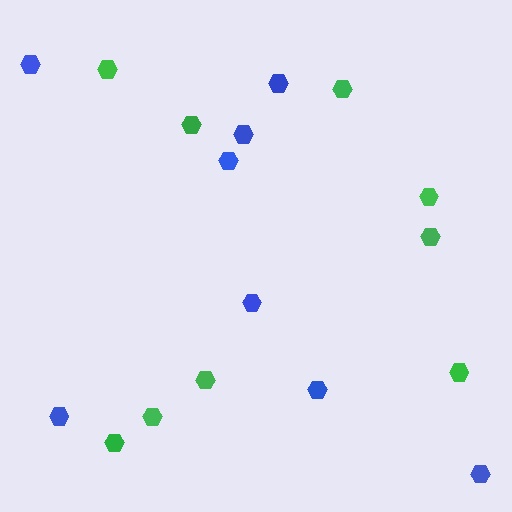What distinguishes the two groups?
There are 2 groups: one group of blue hexagons (8) and one group of green hexagons (9).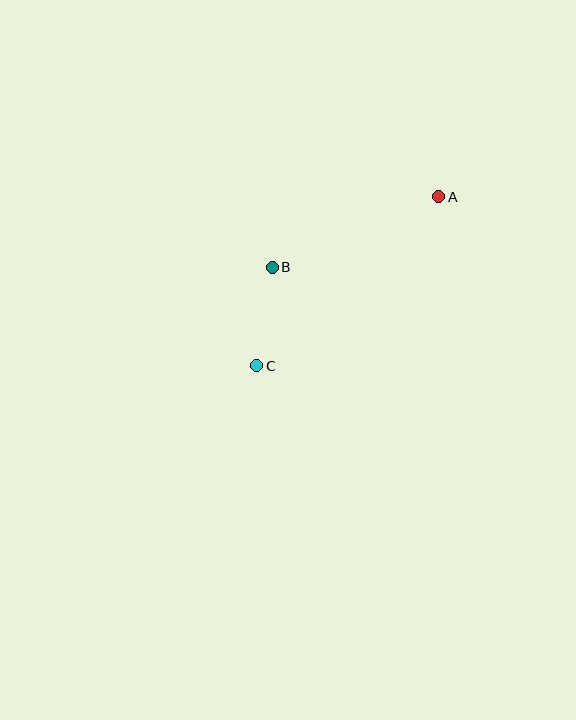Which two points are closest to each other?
Points B and C are closest to each other.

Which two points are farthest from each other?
Points A and C are farthest from each other.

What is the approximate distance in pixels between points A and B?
The distance between A and B is approximately 181 pixels.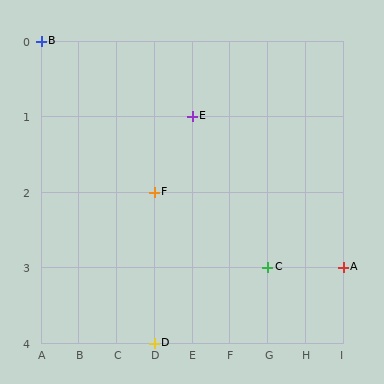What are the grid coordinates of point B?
Point B is at grid coordinates (A, 0).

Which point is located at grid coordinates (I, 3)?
Point A is at (I, 3).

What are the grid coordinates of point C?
Point C is at grid coordinates (G, 3).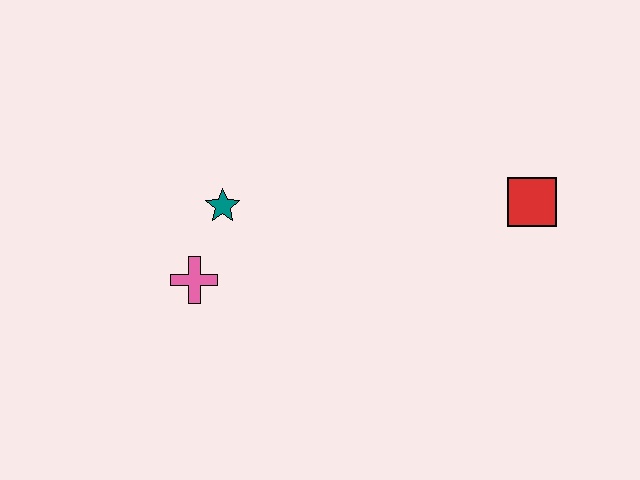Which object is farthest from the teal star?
The red square is farthest from the teal star.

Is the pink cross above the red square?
No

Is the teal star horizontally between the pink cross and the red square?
Yes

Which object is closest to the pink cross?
The teal star is closest to the pink cross.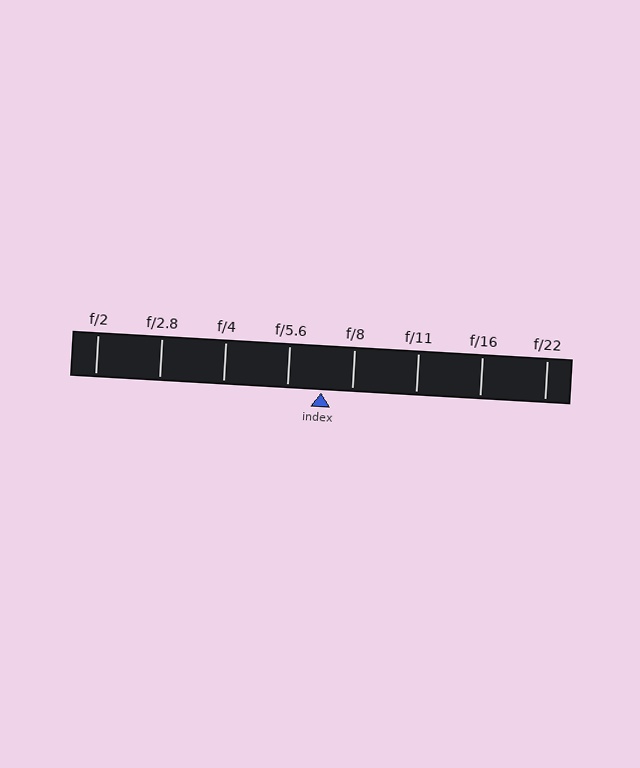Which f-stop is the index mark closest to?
The index mark is closest to f/8.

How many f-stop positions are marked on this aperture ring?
There are 8 f-stop positions marked.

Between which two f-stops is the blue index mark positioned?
The index mark is between f/5.6 and f/8.